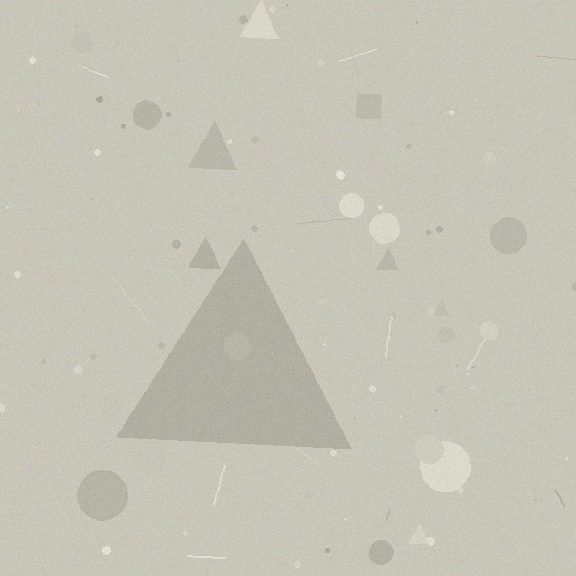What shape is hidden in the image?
A triangle is hidden in the image.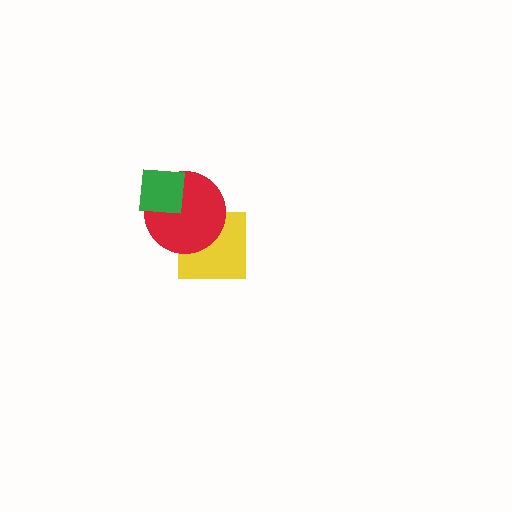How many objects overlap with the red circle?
2 objects overlap with the red circle.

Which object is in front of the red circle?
The green square is in front of the red circle.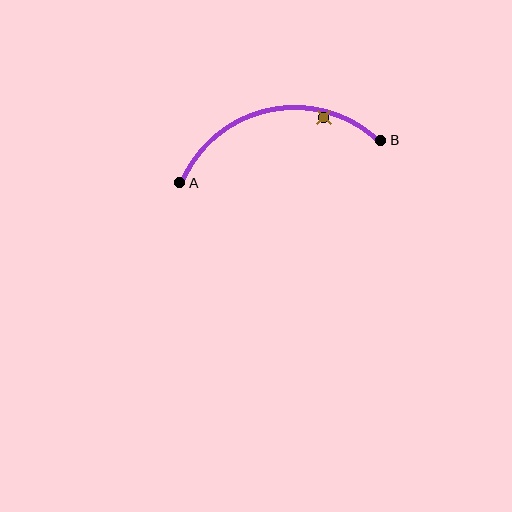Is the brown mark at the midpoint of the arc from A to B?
No — the brown mark does not lie on the arc at all. It sits slightly inside the curve.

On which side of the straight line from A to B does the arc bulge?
The arc bulges above the straight line connecting A and B.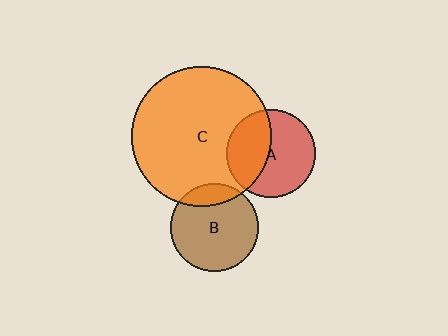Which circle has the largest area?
Circle C (orange).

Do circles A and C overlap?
Yes.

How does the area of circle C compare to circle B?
Approximately 2.6 times.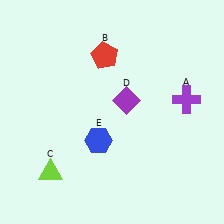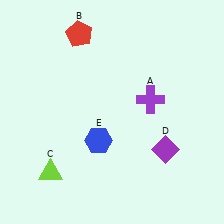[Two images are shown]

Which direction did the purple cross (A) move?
The purple cross (A) moved left.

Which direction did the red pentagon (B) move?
The red pentagon (B) moved left.